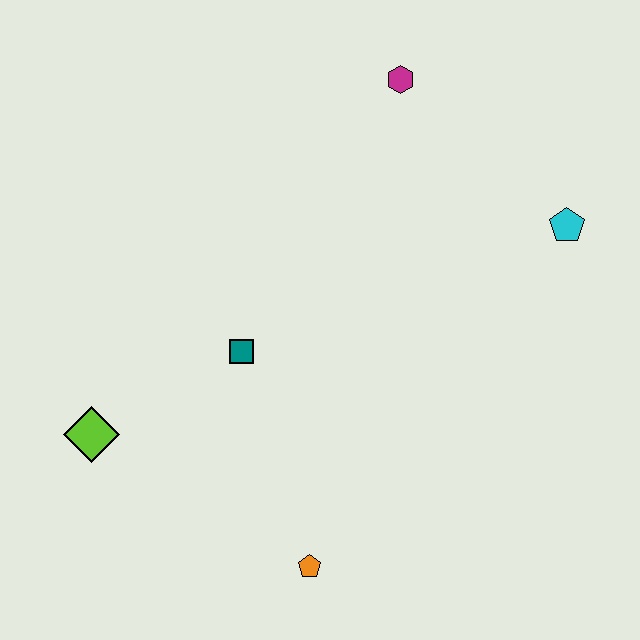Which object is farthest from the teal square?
The cyan pentagon is farthest from the teal square.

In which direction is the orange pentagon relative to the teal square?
The orange pentagon is below the teal square.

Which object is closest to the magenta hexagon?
The cyan pentagon is closest to the magenta hexagon.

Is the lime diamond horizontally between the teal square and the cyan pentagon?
No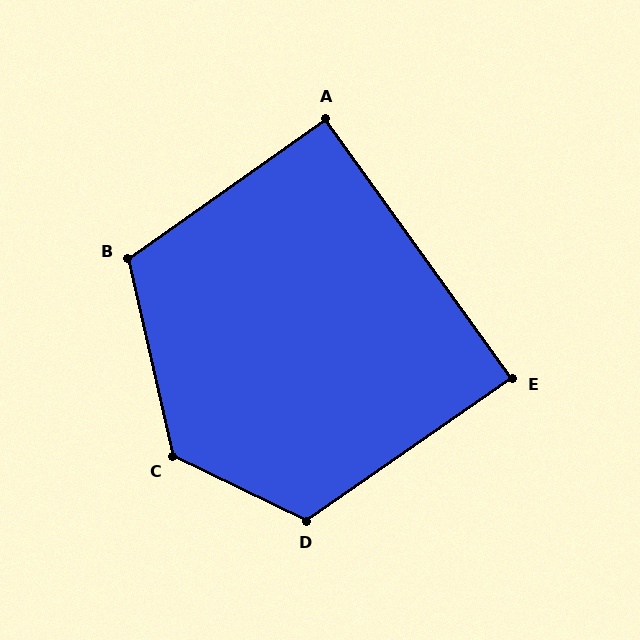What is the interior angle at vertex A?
Approximately 90 degrees (approximately right).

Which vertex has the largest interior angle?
C, at approximately 128 degrees.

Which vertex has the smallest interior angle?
E, at approximately 89 degrees.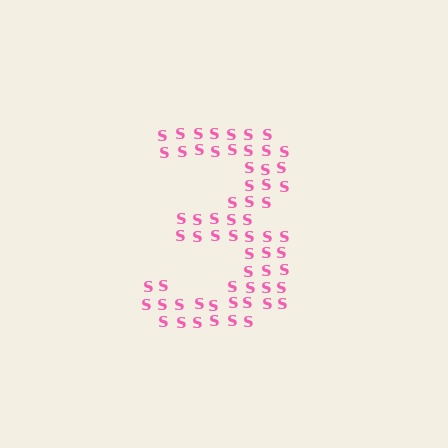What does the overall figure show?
The overall figure shows the digit 3.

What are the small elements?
The small elements are letter S's.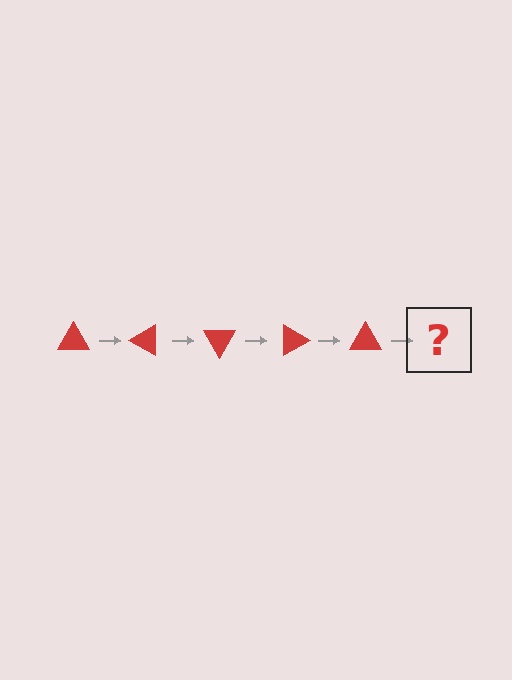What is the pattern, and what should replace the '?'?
The pattern is that the triangle rotates 30 degrees each step. The '?' should be a red triangle rotated 150 degrees.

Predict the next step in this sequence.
The next step is a red triangle rotated 150 degrees.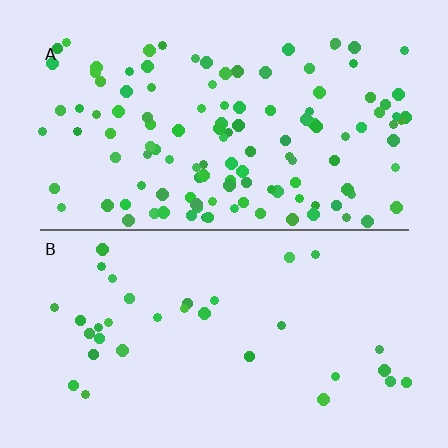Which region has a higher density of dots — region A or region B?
A (the top).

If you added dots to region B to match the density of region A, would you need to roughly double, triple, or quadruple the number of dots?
Approximately quadruple.